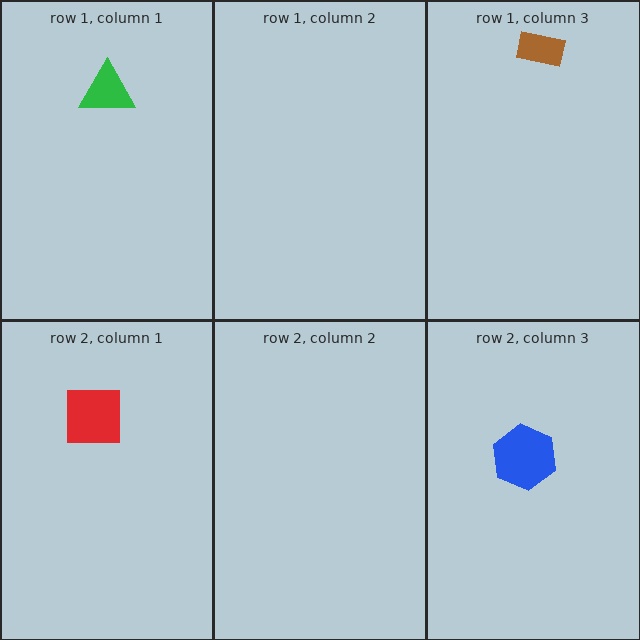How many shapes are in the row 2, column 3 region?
1.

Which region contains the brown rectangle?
The row 1, column 3 region.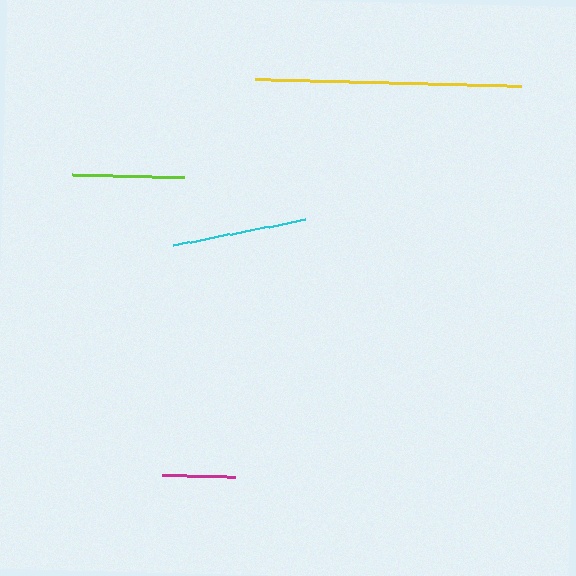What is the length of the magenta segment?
The magenta segment is approximately 73 pixels long.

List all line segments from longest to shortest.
From longest to shortest: yellow, cyan, lime, magenta.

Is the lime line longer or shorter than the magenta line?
The lime line is longer than the magenta line.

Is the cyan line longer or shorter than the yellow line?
The yellow line is longer than the cyan line.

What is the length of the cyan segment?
The cyan segment is approximately 135 pixels long.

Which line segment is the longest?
The yellow line is the longest at approximately 266 pixels.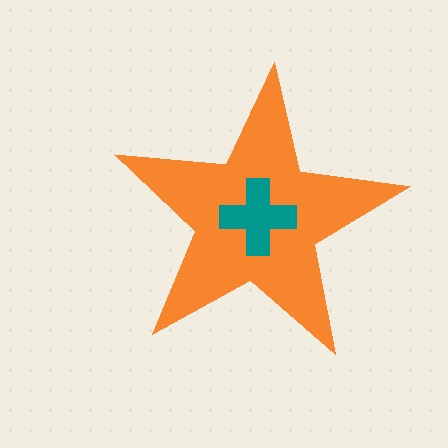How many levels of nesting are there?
2.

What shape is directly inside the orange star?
The teal cross.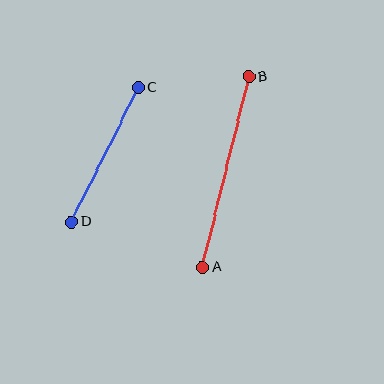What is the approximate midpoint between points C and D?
The midpoint is at approximately (105, 155) pixels.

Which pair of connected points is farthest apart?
Points A and B are farthest apart.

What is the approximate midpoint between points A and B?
The midpoint is at approximately (226, 172) pixels.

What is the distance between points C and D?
The distance is approximately 150 pixels.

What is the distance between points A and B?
The distance is approximately 196 pixels.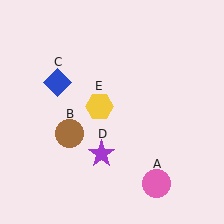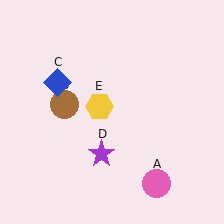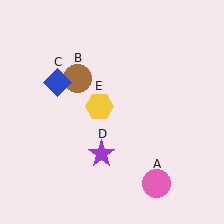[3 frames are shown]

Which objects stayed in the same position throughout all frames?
Pink circle (object A) and blue diamond (object C) and purple star (object D) and yellow hexagon (object E) remained stationary.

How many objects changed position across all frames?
1 object changed position: brown circle (object B).